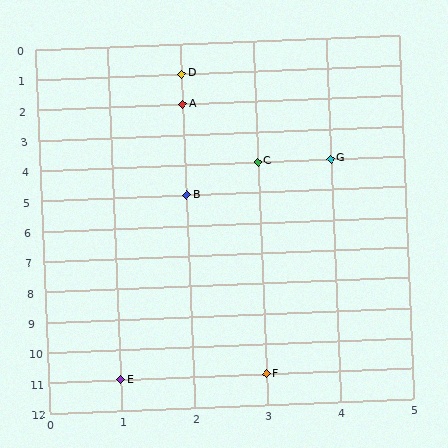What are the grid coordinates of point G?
Point G is at grid coordinates (4, 4).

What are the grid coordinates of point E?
Point E is at grid coordinates (1, 11).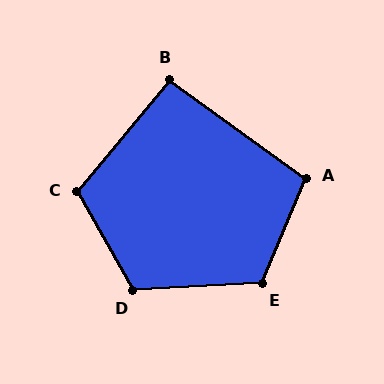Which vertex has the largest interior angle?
D, at approximately 116 degrees.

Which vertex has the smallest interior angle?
B, at approximately 93 degrees.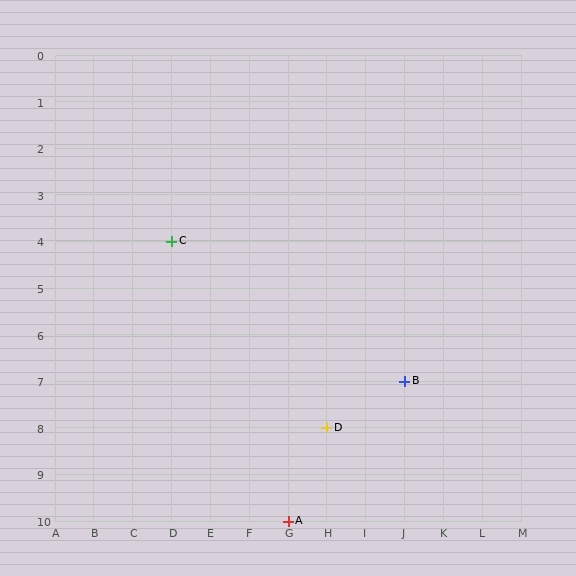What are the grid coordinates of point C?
Point C is at grid coordinates (D, 4).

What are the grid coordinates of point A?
Point A is at grid coordinates (G, 10).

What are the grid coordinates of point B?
Point B is at grid coordinates (J, 7).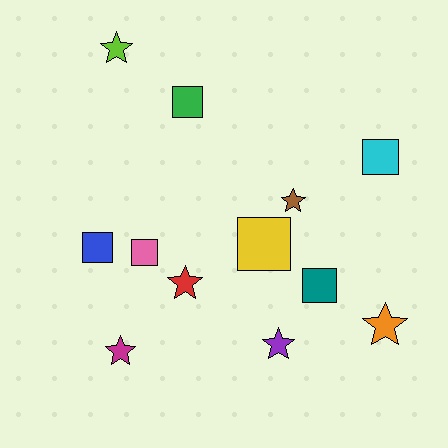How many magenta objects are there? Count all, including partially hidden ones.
There is 1 magenta object.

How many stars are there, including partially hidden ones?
There are 6 stars.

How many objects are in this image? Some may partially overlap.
There are 12 objects.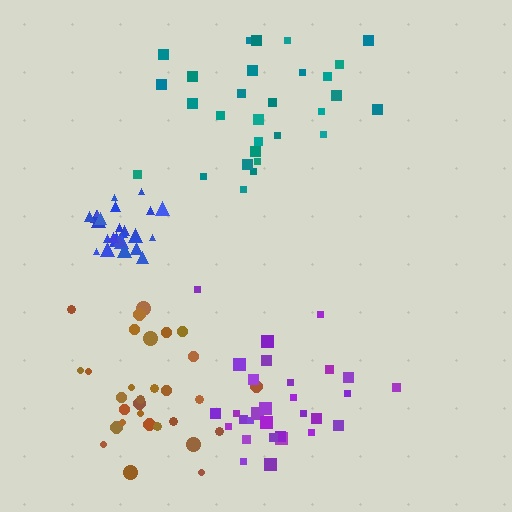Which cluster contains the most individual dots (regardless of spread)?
Brown (30).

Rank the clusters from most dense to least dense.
blue, brown, purple, teal.